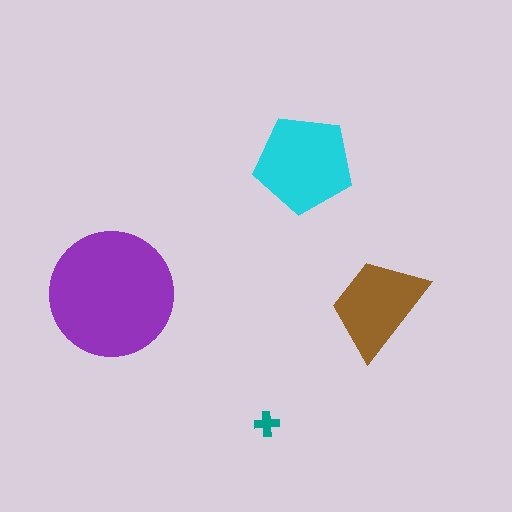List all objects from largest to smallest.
The purple circle, the cyan pentagon, the brown trapezoid, the teal cross.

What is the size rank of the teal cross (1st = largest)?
4th.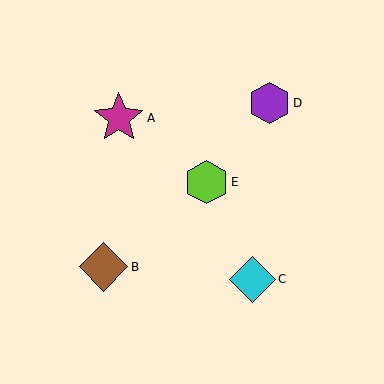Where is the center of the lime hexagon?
The center of the lime hexagon is at (207, 182).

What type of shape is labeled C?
Shape C is a cyan diamond.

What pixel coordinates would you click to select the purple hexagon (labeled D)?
Click at (269, 103) to select the purple hexagon D.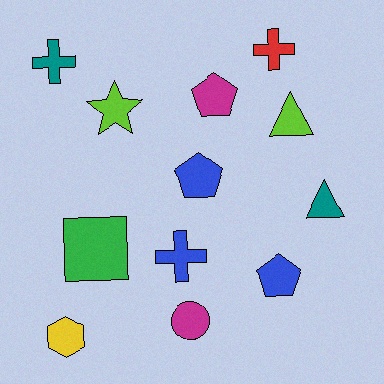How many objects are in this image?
There are 12 objects.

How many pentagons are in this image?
There are 3 pentagons.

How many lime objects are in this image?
There are 2 lime objects.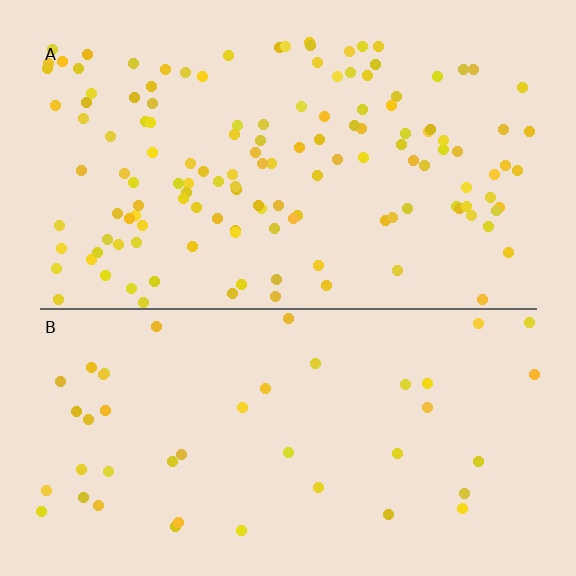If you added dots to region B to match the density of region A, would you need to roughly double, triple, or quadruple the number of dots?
Approximately triple.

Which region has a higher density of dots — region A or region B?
A (the top).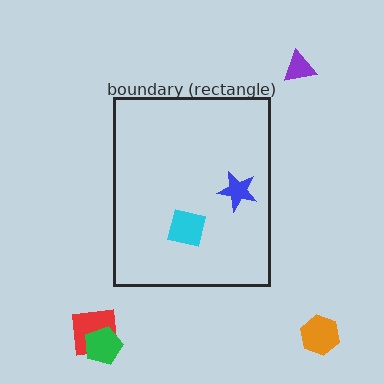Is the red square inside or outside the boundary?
Outside.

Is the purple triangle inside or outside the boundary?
Outside.